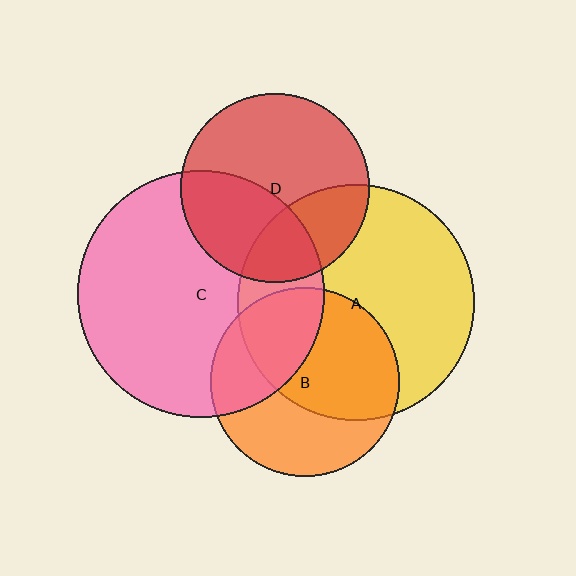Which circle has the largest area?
Circle C (pink).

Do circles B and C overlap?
Yes.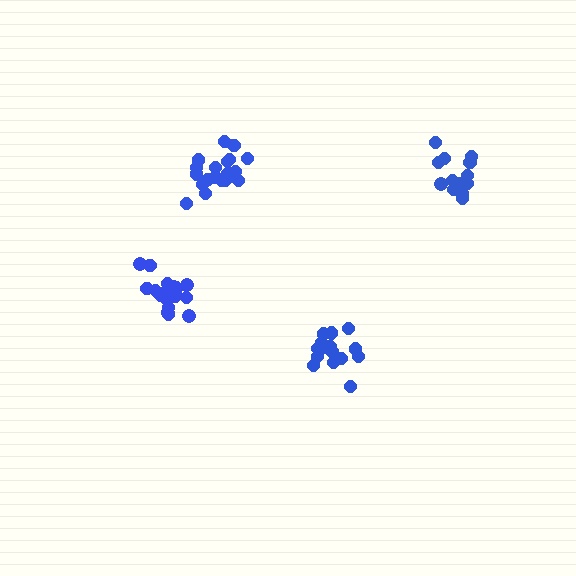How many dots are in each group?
Group 1: 15 dots, Group 2: 19 dots, Group 3: 15 dots, Group 4: 20 dots (69 total).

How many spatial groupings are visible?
There are 4 spatial groupings.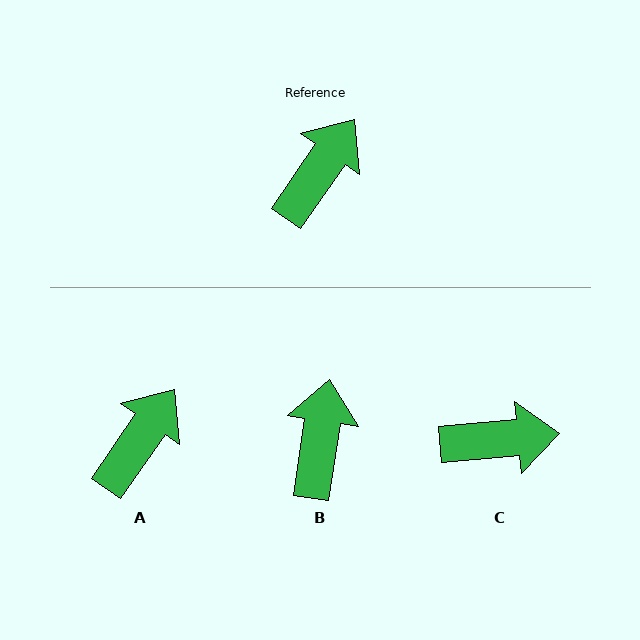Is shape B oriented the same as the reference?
No, it is off by about 26 degrees.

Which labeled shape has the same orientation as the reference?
A.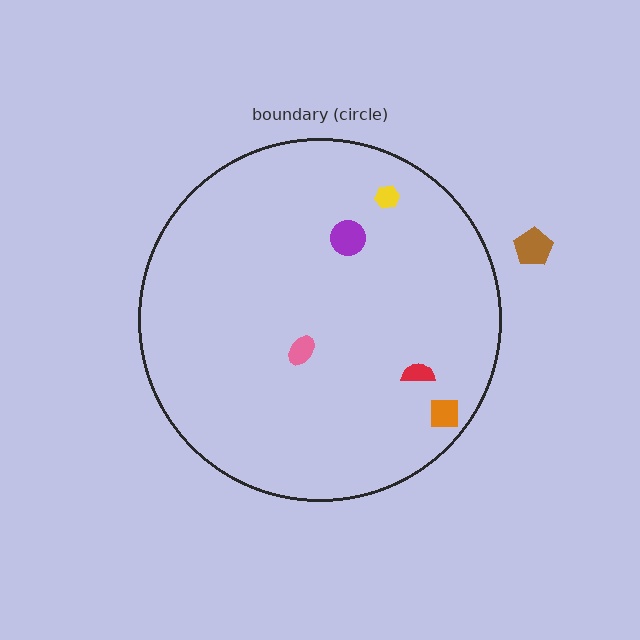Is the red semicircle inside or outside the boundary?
Inside.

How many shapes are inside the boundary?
5 inside, 1 outside.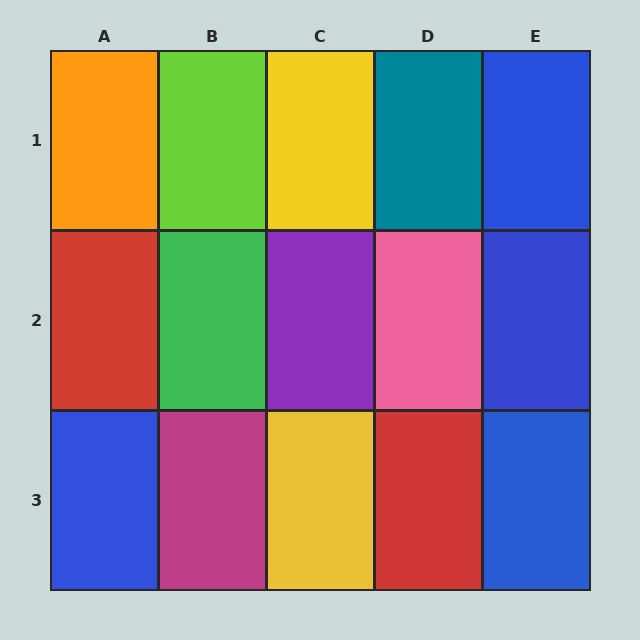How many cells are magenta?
1 cell is magenta.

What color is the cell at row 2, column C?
Purple.